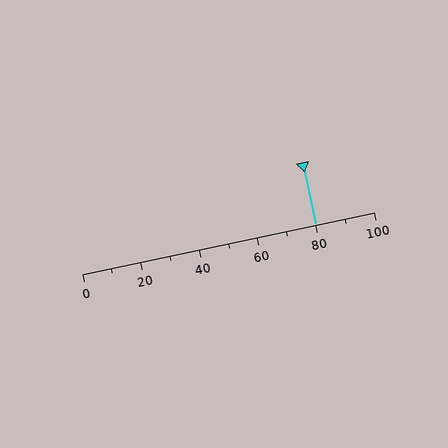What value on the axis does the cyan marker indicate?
The marker indicates approximately 80.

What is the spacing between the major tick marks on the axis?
The major ticks are spaced 20 apart.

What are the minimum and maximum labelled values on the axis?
The axis runs from 0 to 100.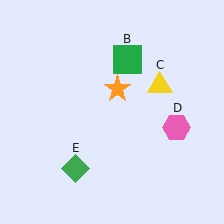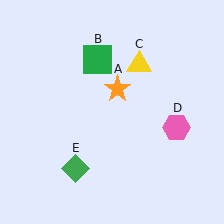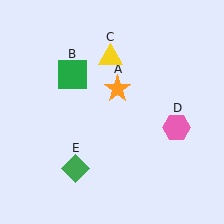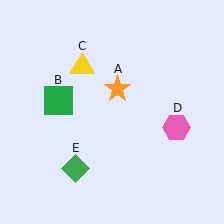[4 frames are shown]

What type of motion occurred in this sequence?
The green square (object B), yellow triangle (object C) rotated counterclockwise around the center of the scene.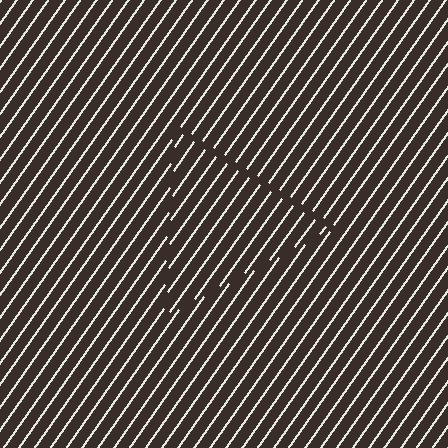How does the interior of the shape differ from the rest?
The interior of the shape contains the same grating, shifted by half a period — the contour is defined by the phase discontinuity where line-ends from the inner and outer gratings abut.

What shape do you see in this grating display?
An illusory triangle. The interior of the shape contains the same grating, shifted by half a period — the contour is defined by the phase discontinuity where line-ends from the inner and outer gratings abut.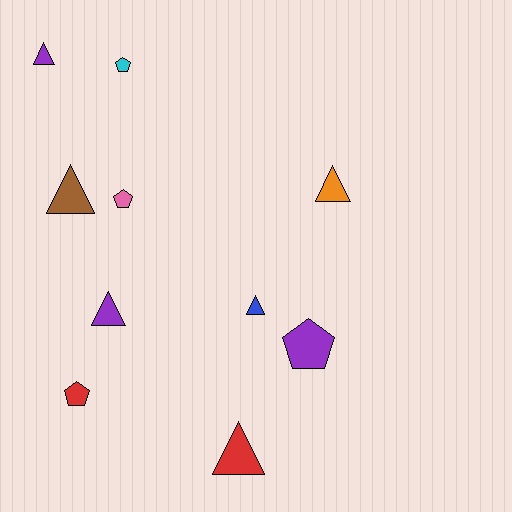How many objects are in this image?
There are 10 objects.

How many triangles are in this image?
There are 6 triangles.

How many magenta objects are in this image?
There are no magenta objects.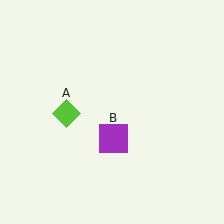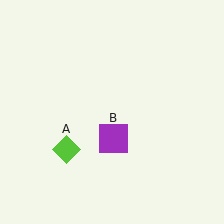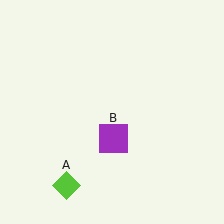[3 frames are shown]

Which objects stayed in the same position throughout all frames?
Purple square (object B) remained stationary.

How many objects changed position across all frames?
1 object changed position: lime diamond (object A).